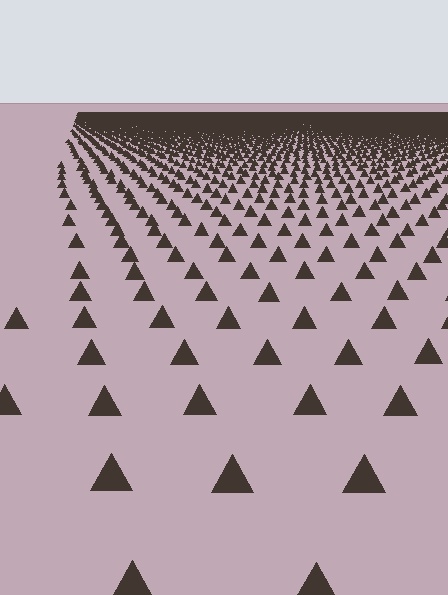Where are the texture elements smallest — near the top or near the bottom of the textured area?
Near the top.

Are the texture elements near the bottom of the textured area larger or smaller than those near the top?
Larger. Near the bottom, elements are closer to the viewer and appear at a bigger on-screen size.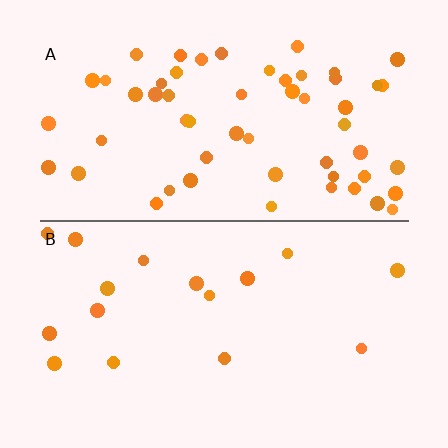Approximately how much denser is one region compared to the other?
Approximately 3.5× — region A over region B.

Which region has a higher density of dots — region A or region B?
A (the top).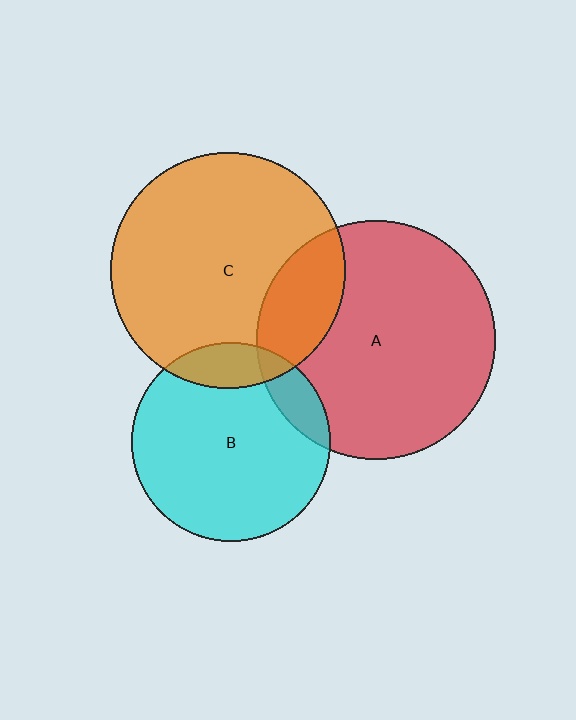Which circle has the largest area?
Circle A (red).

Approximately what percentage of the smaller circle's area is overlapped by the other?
Approximately 20%.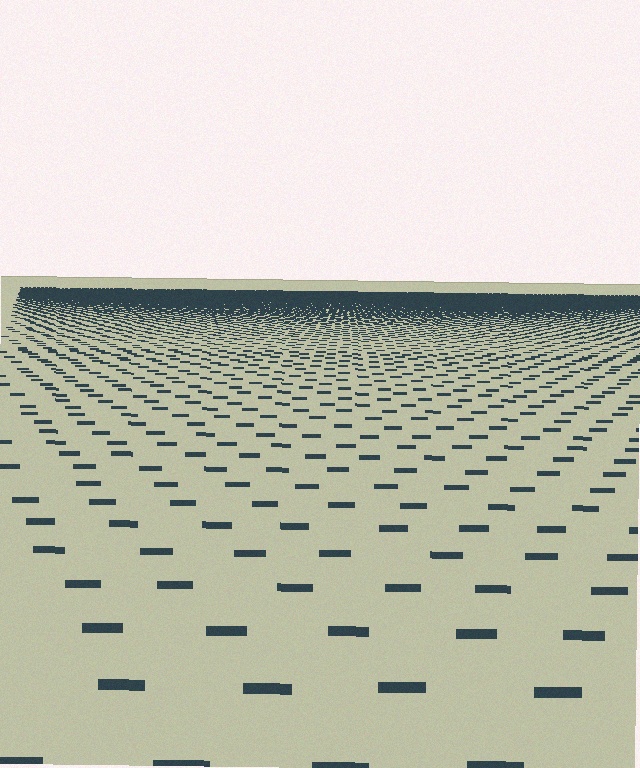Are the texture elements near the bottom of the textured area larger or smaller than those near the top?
Larger. Near the bottom, elements are closer to the viewer and appear at a bigger on-screen size.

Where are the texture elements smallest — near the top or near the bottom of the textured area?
Near the top.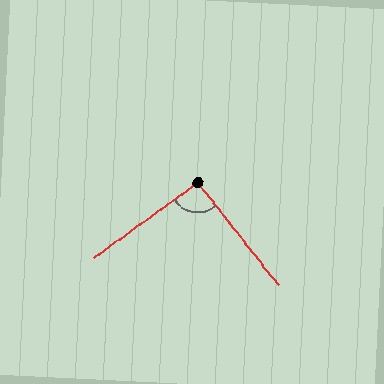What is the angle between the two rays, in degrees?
Approximately 93 degrees.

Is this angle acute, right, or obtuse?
It is approximately a right angle.